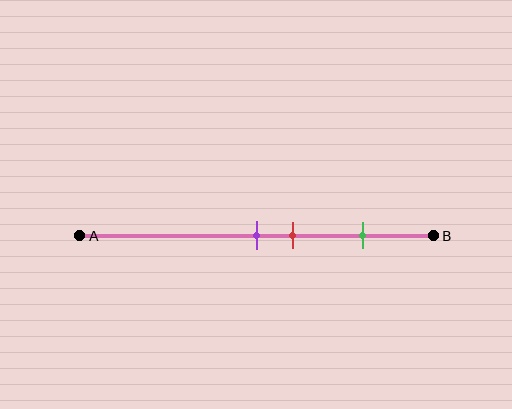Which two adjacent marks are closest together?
The purple and red marks are the closest adjacent pair.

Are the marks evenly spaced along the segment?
No, the marks are not evenly spaced.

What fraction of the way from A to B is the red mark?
The red mark is approximately 60% (0.6) of the way from A to B.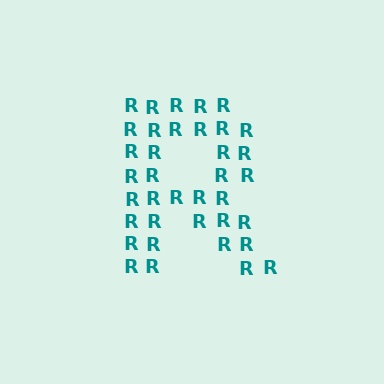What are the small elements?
The small elements are letter R's.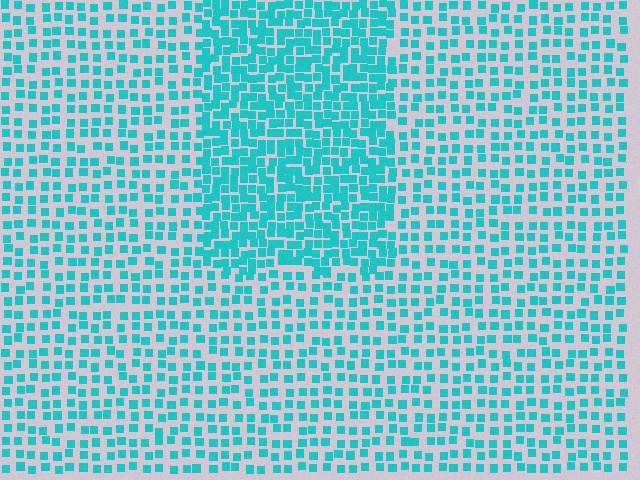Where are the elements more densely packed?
The elements are more densely packed inside the rectangle boundary.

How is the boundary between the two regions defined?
The boundary is defined by a change in element density (approximately 1.9x ratio). All elements are the same color, size, and shape.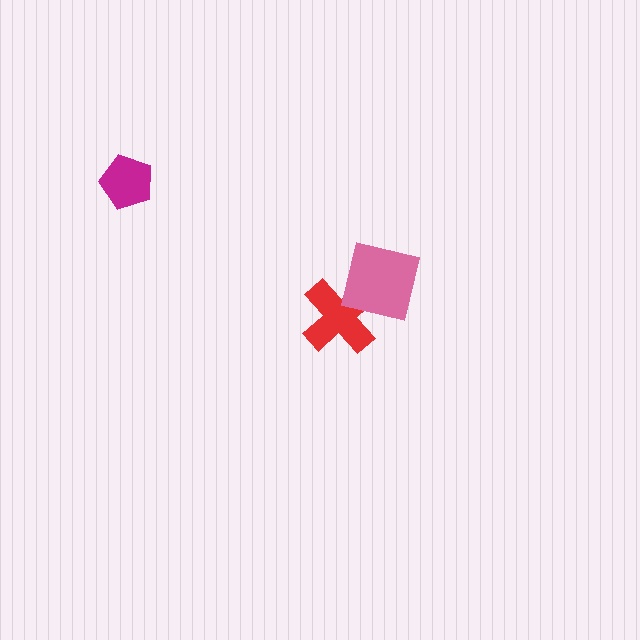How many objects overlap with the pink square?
1 object overlaps with the pink square.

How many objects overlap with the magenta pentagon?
0 objects overlap with the magenta pentagon.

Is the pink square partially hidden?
No, no other shape covers it.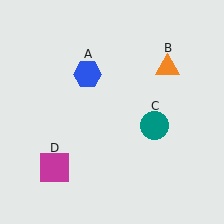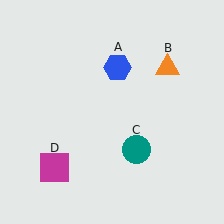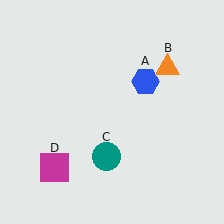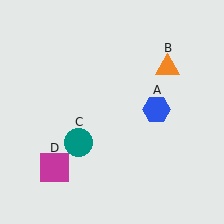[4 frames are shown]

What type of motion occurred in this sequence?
The blue hexagon (object A), teal circle (object C) rotated clockwise around the center of the scene.